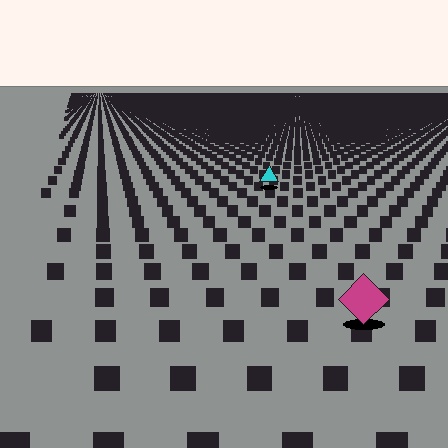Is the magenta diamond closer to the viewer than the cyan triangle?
Yes. The magenta diamond is closer — you can tell from the texture gradient: the ground texture is coarser near it.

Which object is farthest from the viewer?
The cyan triangle is farthest from the viewer. It appears smaller and the ground texture around it is denser.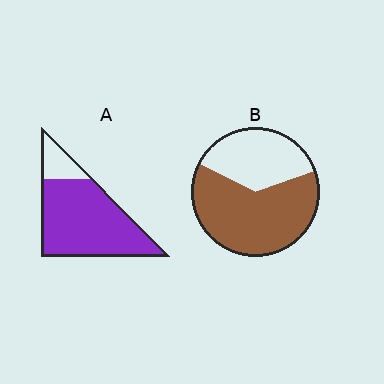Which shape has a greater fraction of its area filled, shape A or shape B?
Shape A.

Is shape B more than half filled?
Yes.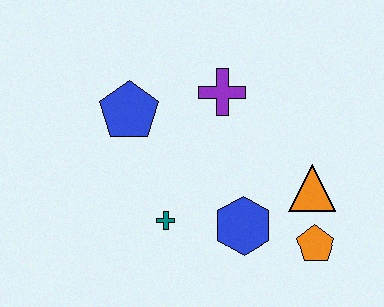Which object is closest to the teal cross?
The blue hexagon is closest to the teal cross.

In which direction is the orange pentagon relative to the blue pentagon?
The orange pentagon is to the right of the blue pentagon.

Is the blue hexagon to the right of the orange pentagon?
No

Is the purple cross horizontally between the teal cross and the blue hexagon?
Yes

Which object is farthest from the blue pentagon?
The orange pentagon is farthest from the blue pentagon.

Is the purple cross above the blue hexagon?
Yes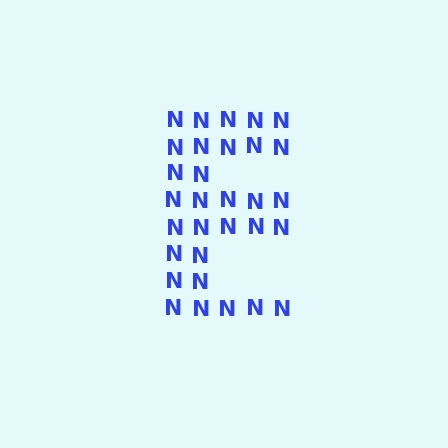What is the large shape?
The large shape is the letter E.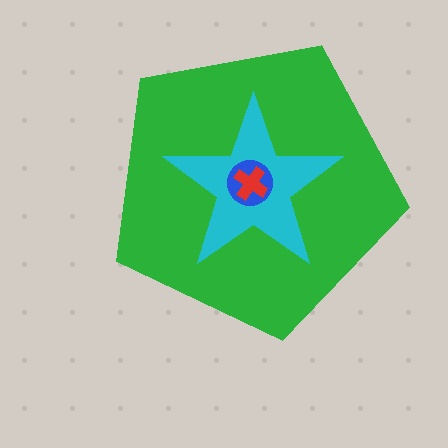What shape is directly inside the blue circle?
The red cross.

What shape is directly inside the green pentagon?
The cyan star.